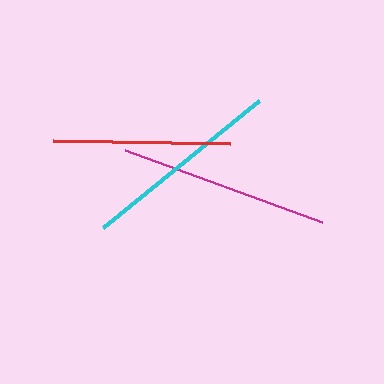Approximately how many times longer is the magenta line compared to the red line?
The magenta line is approximately 1.2 times the length of the red line.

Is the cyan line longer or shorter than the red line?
The cyan line is longer than the red line.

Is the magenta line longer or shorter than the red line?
The magenta line is longer than the red line.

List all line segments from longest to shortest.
From longest to shortest: magenta, cyan, red.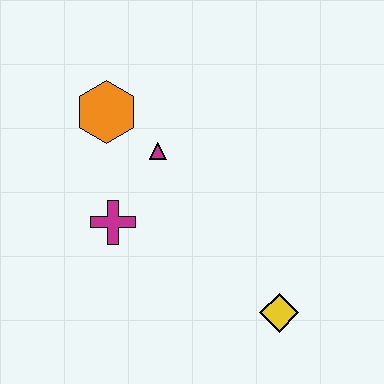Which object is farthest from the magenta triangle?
The yellow diamond is farthest from the magenta triangle.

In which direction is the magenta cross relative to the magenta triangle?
The magenta cross is below the magenta triangle.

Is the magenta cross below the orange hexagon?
Yes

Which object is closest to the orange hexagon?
The magenta triangle is closest to the orange hexagon.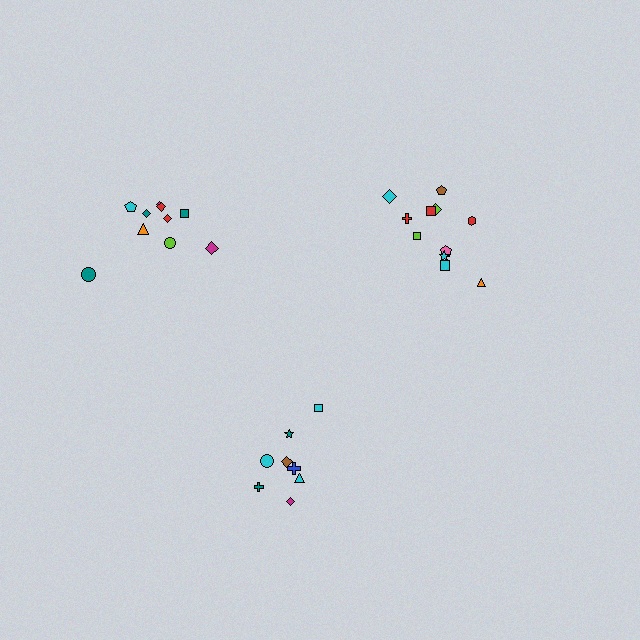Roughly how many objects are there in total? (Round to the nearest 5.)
Roughly 30 objects in total.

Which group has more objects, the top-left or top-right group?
The top-right group.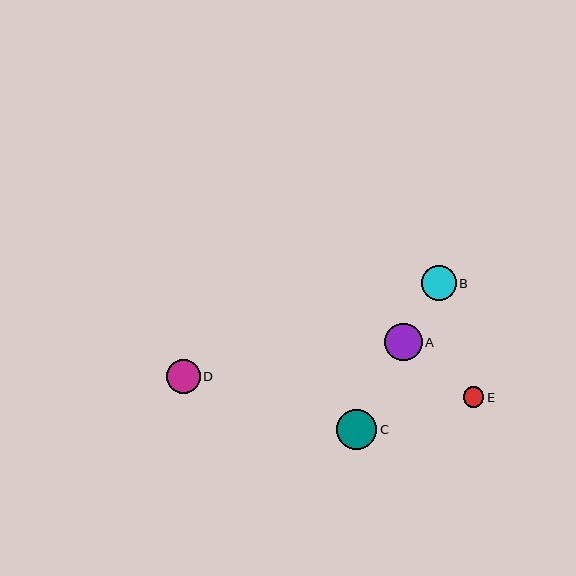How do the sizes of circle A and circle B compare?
Circle A and circle B are approximately the same size.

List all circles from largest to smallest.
From largest to smallest: C, A, B, D, E.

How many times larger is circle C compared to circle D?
Circle C is approximately 1.2 times the size of circle D.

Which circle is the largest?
Circle C is the largest with a size of approximately 40 pixels.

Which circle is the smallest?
Circle E is the smallest with a size of approximately 20 pixels.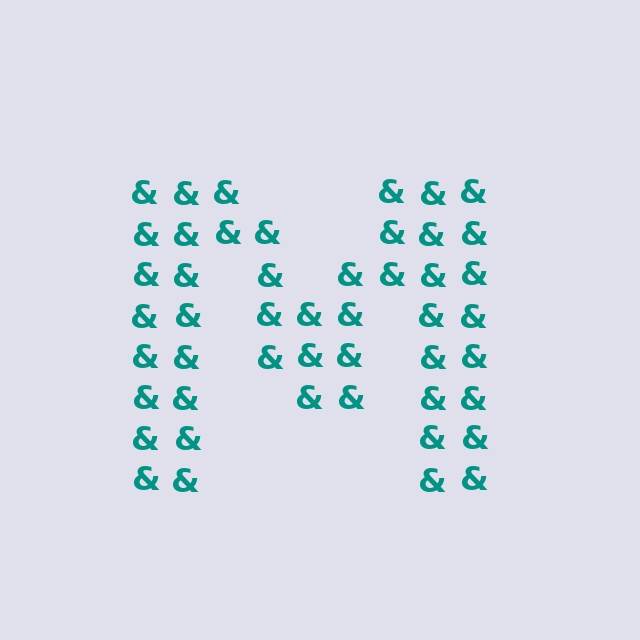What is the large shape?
The large shape is the letter M.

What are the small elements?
The small elements are ampersands.